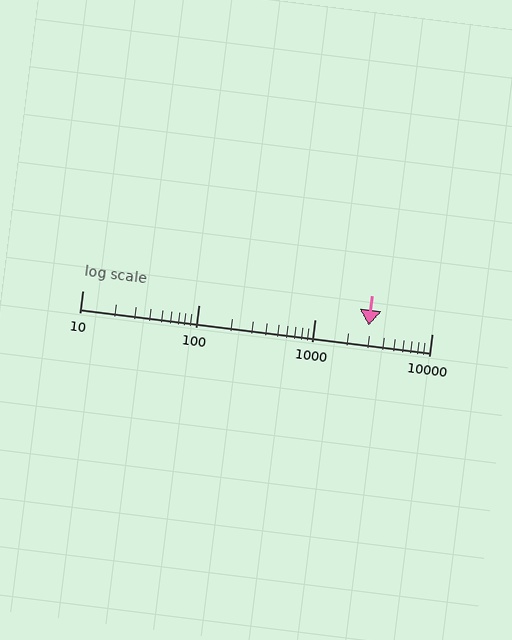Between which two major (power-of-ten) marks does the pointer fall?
The pointer is between 1000 and 10000.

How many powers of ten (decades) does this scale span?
The scale spans 3 decades, from 10 to 10000.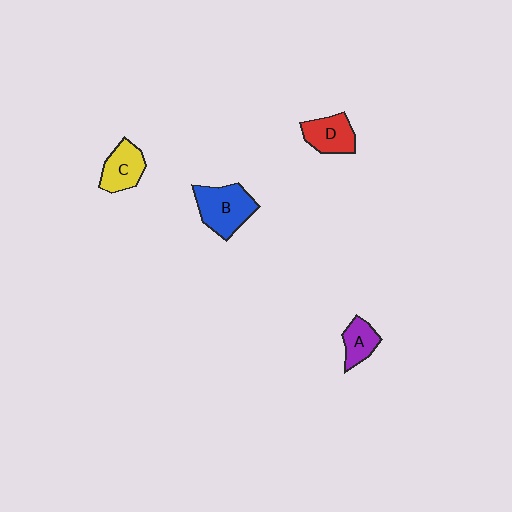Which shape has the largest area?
Shape B (blue).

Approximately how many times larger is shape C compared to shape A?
Approximately 1.3 times.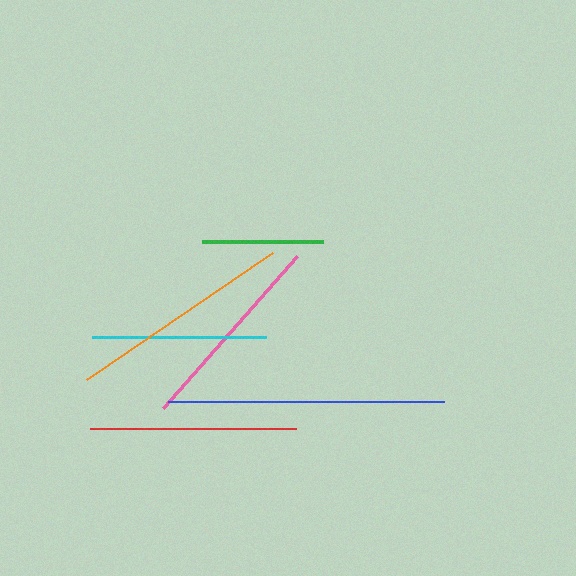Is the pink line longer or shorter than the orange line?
The orange line is longer than the pink line.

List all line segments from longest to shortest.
From longest to shortest: blue, orange, red, pink, cyan, green.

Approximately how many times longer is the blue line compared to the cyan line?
The blue line is approximately 1.6 times the length of the cyan line.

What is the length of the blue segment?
The blue segment is approximately 276 pixels long.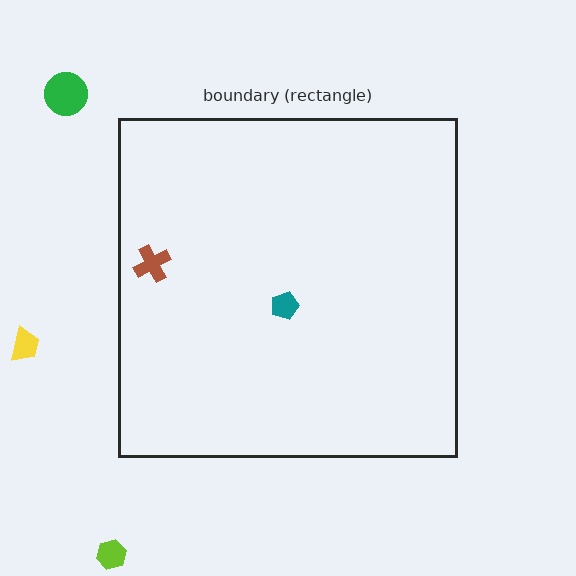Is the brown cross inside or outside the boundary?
Inside.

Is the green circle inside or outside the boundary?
Outside.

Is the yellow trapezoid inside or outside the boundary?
Outside.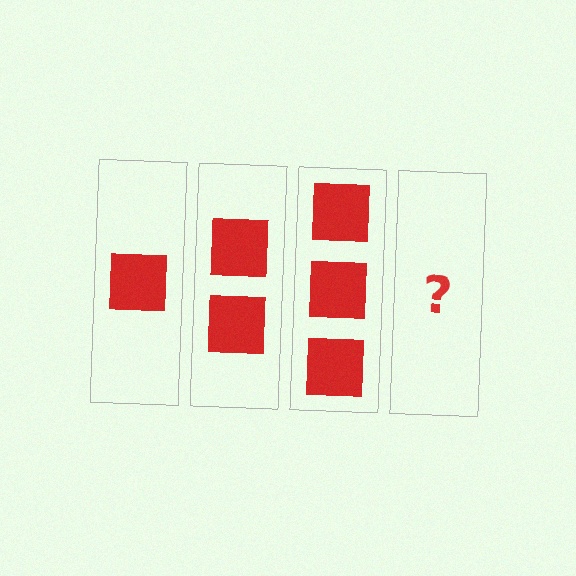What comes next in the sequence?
The next element should be 4 squares.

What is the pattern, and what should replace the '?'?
The pattern is that each step adds one more square. The '?' should be 4 squares.